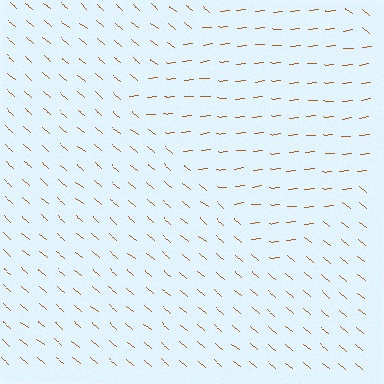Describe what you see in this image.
The image is filled with small brown line segments. A diamond region in the image has lines oriented differently from the surrounding lines, creating a visible texture boundary.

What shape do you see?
I see a diamond.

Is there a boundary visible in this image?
Yes, there is a texture boundary formed by a change in line orientation.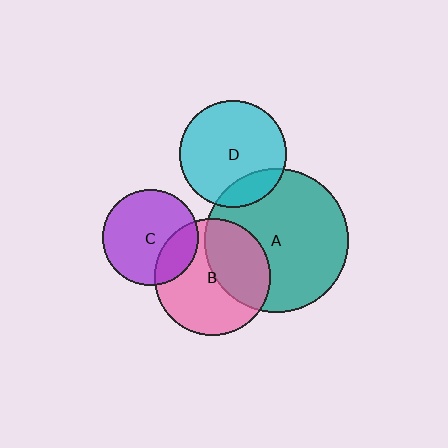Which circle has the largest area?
Circle A (teal).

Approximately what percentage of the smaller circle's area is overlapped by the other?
Approximately 25%.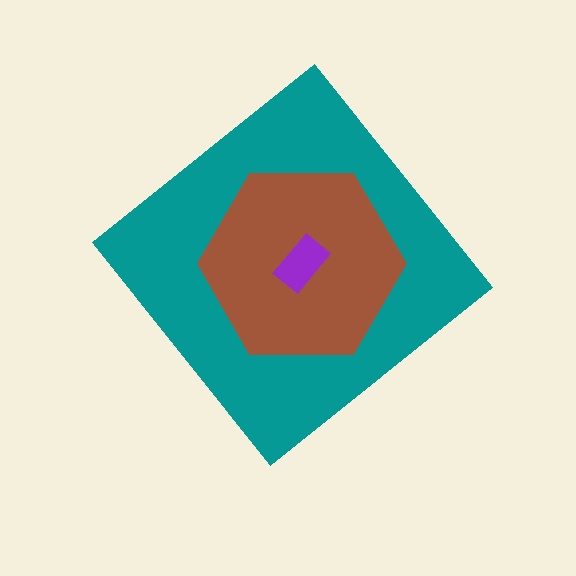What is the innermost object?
The purple rectangle.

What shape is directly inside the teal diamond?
The brown hexagon.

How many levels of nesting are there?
3.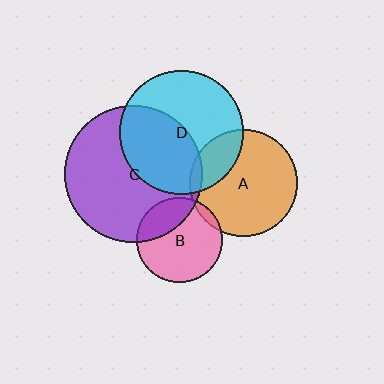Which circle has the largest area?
Circle C (purple).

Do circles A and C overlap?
Yes.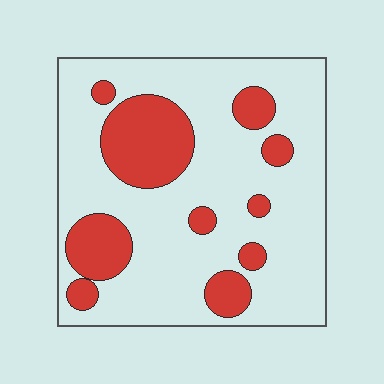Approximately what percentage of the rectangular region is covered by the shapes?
Approximately 25%.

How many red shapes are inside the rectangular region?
10.